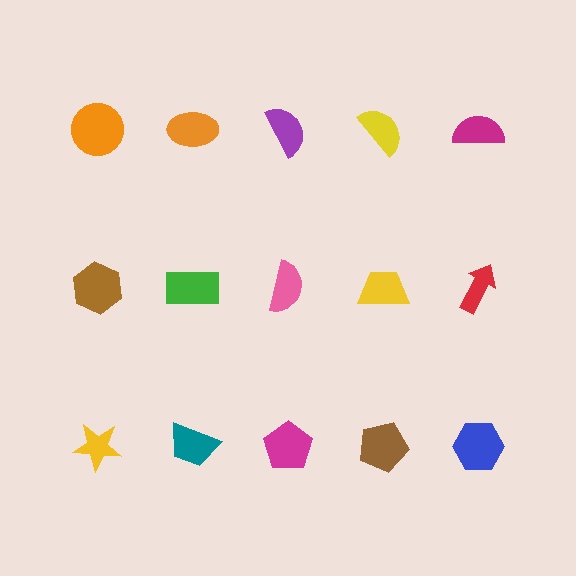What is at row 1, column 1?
An orange circle.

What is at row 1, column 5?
A magenta semicircle.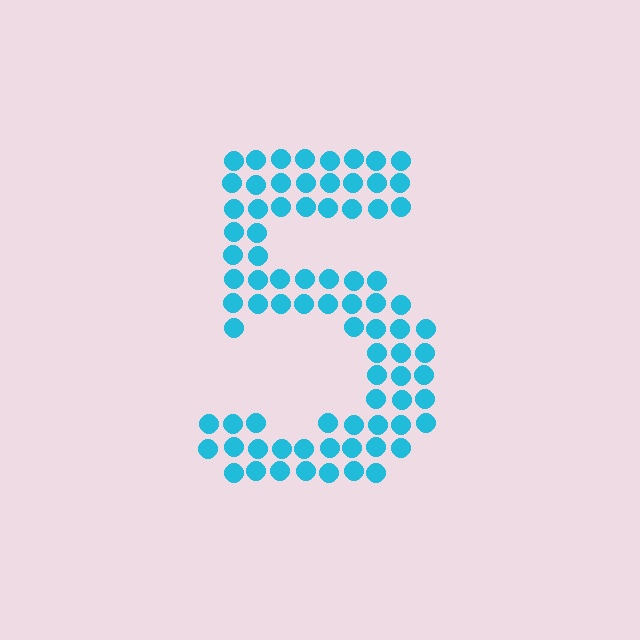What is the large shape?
The large shape is the digit 5.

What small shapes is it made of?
It is made of small circles.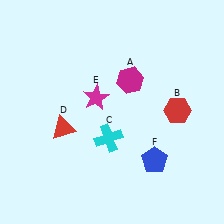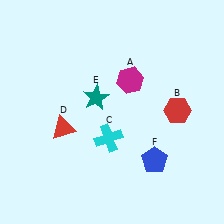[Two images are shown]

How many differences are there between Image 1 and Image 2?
There is 1 difference between the two images.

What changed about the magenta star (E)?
In Image 1, E is magenta. In Image 2, it changed to teal.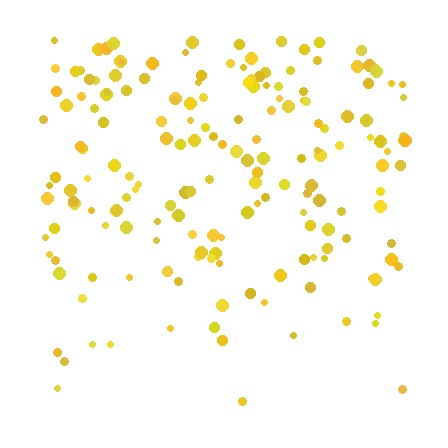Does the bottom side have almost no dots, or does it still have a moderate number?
Still a moderate number, just noticeably fewer than the top.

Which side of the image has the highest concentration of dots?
The top.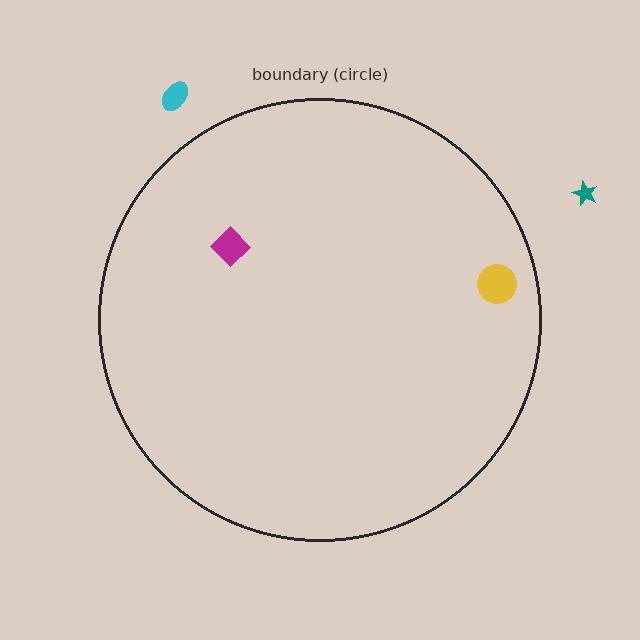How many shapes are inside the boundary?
2 inside, 2 outside.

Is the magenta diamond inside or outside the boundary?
Inside.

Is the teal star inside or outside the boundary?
Outside.